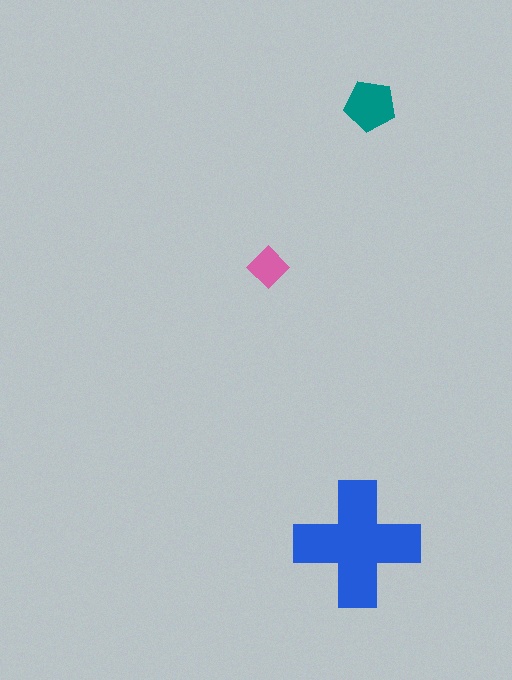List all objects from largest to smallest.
The blue cross, the teal pentagon, the pink diamond.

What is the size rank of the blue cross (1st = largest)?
1st.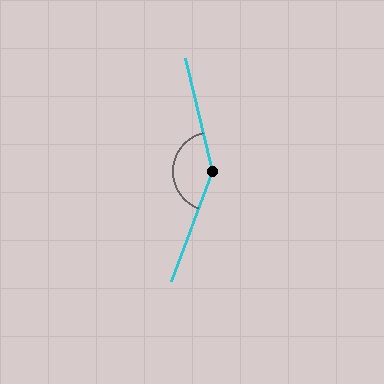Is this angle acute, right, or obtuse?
It is obtuse.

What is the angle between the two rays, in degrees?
Approximately 146 degrees.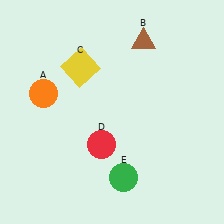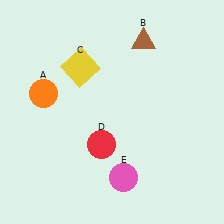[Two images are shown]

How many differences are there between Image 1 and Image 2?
There is 1 difference between the two images.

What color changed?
The circle (E) changed from green in Image 1 to pink in Image 2.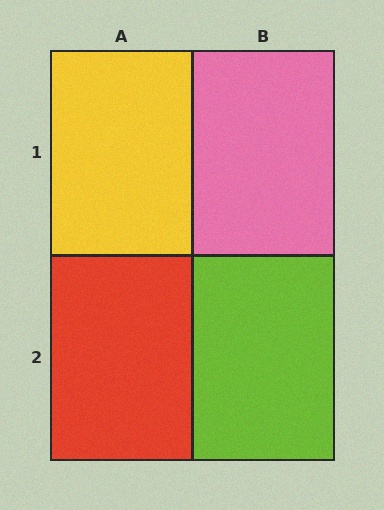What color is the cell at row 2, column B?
Lime.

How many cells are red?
1 cell is red.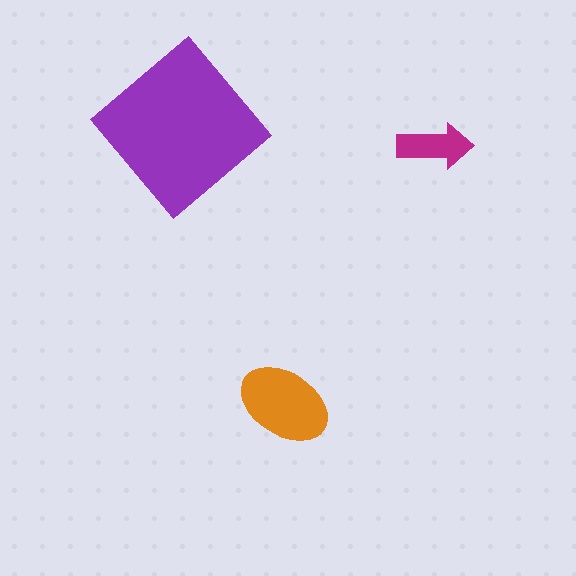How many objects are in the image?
There are 3 objects in the image.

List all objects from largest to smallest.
The purple diamond, the orange ellipse, the magenta arrow.